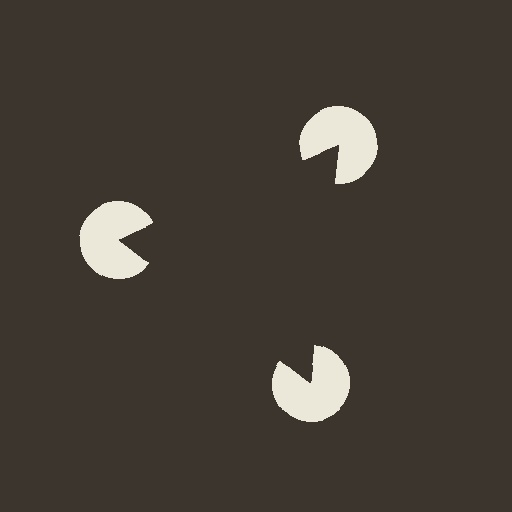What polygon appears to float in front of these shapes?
An illusory triangle — its edges are inferred from the aligned wedge cuts in the pac-man discs, not physically drawn.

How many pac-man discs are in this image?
There are 3 — one at each vertex of the illusory triangle.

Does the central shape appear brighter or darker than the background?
It typically appears slightly darker than the background, even though no actual brightness change is drawn.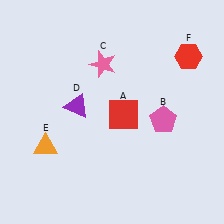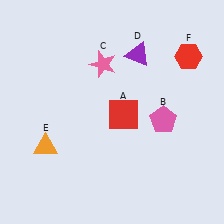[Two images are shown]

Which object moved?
The purple triangle (D) moved right.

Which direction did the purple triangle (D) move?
The purple triangle (D) moved right.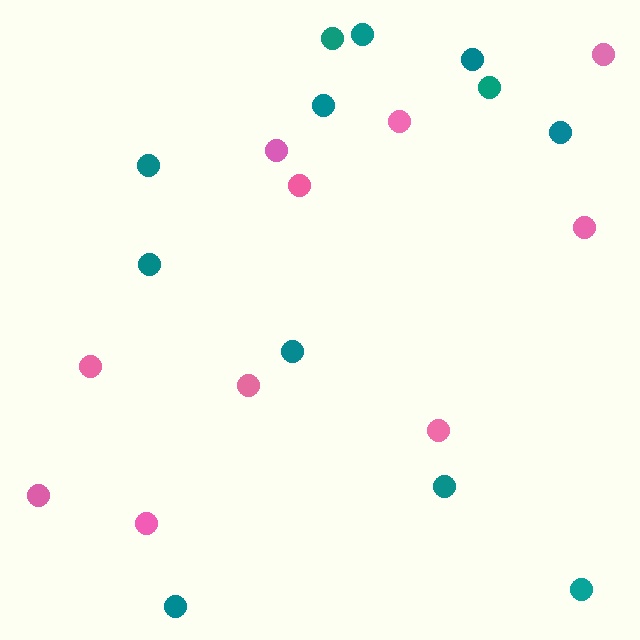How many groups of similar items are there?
There are 2 groups: one group of teal circles (12) and one group of pink circles (10).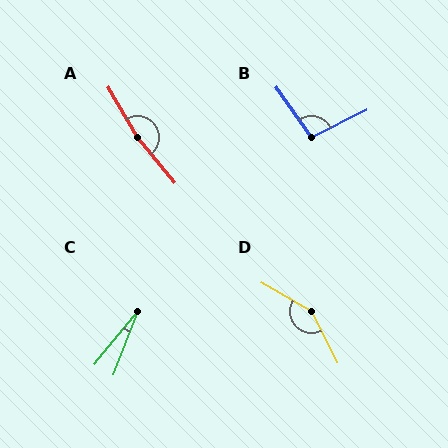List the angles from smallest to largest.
C (18°), B (99°), D (147°), A (170°).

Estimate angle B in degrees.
Approximately 99 degrees.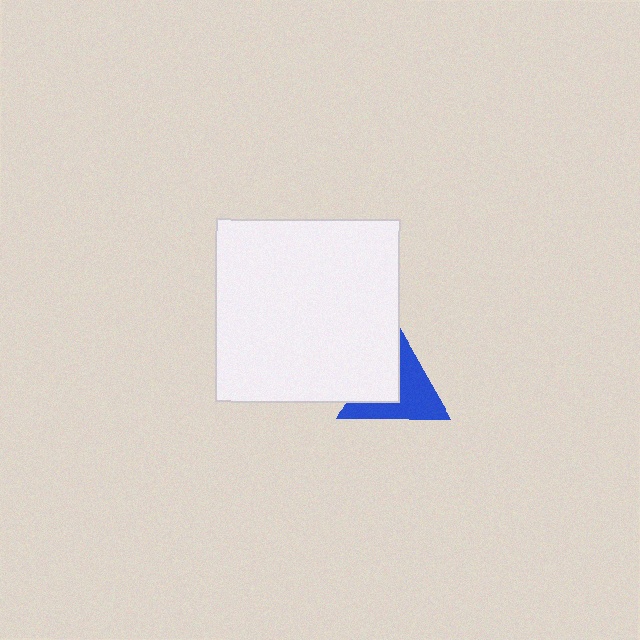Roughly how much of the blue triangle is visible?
About half of it is visible (roughly 58%).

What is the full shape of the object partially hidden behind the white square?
The partially hidden object is a blue triangle.